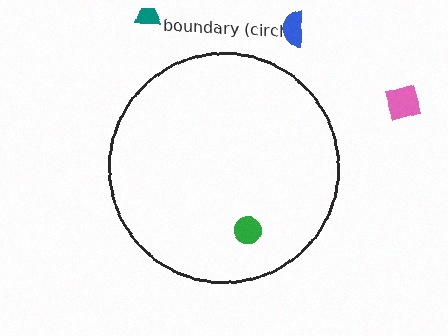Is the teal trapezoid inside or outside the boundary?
Outside.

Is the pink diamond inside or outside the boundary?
Outside.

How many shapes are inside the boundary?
1 inside, 3 outside.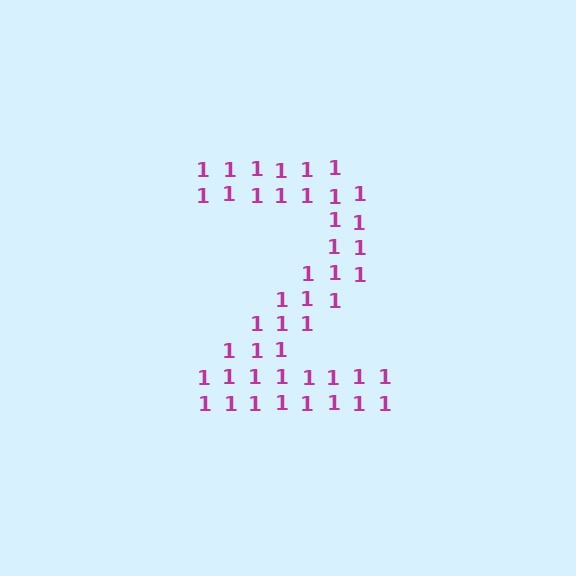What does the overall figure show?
The overall figure shows the digit 2.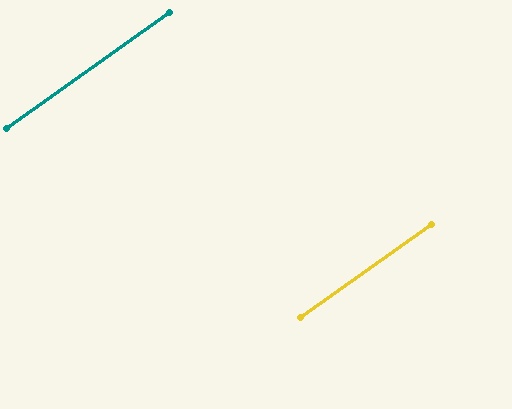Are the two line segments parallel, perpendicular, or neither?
Parallel — their directions differ by only 0.4°.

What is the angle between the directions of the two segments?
Approximately 0 degrees.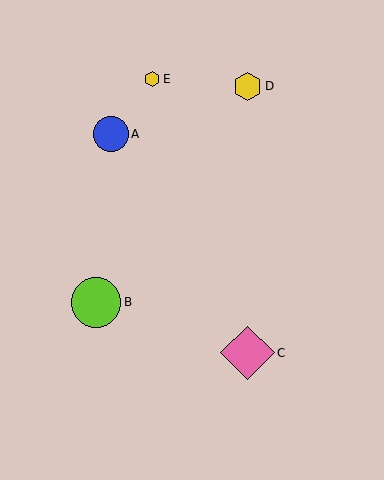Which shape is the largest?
The pink diamond (labeled C) is the largest.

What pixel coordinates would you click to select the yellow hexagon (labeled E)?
Click at (152, 79) to select the yellow hexagon E.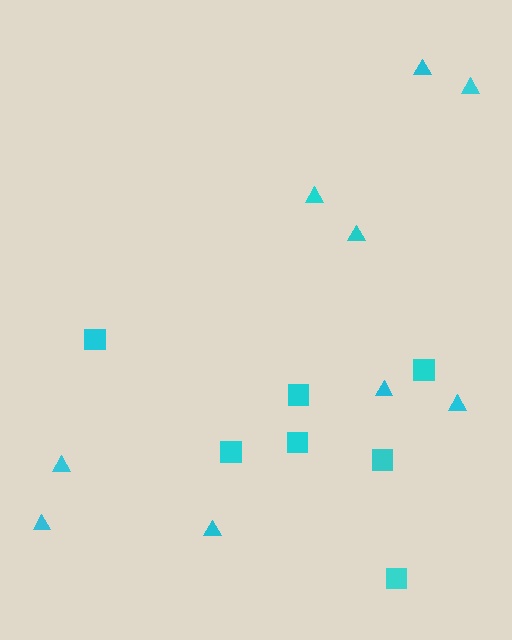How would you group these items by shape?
There are 2 groups: one group of squares (7) and one group of triangles (9).